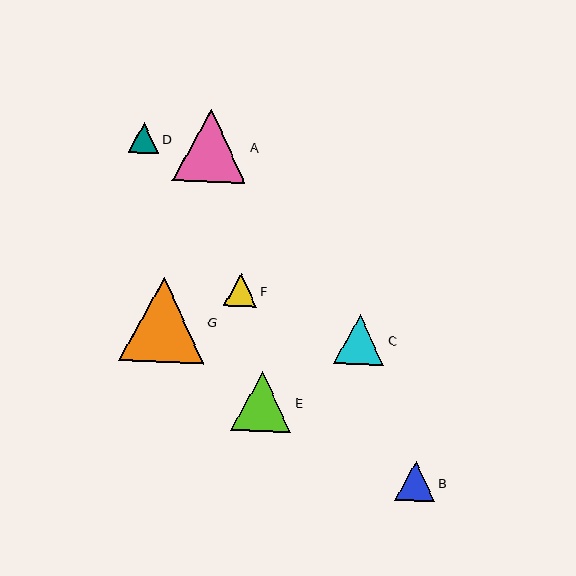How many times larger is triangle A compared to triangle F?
Triangle A is approximately 2.2 times the size of triangle F.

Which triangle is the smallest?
Triangle D is the smallest with a size of approximately 30 pixels.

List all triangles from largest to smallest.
From largest to smallest: G, A, E, C, B, F, D.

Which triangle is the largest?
Triangle G is the largest with a size of approximately 84 pixels.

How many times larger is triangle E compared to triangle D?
Triangle E is approximately 2.0 times the size of triangle D.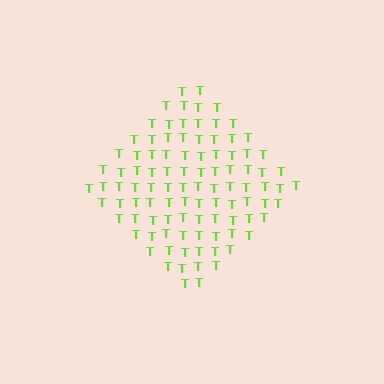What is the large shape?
The large shape is a diamond.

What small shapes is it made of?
It is made of small letter T's.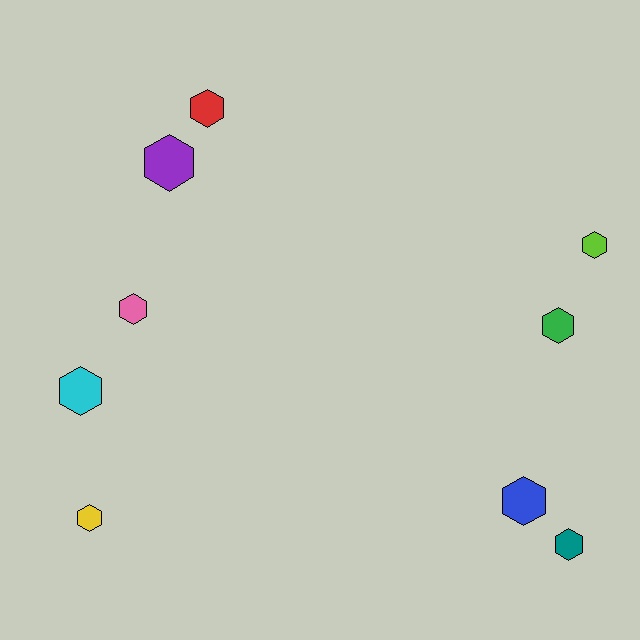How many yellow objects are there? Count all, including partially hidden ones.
There is 1 yellow object.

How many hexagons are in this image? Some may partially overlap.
There are 9 hexagons.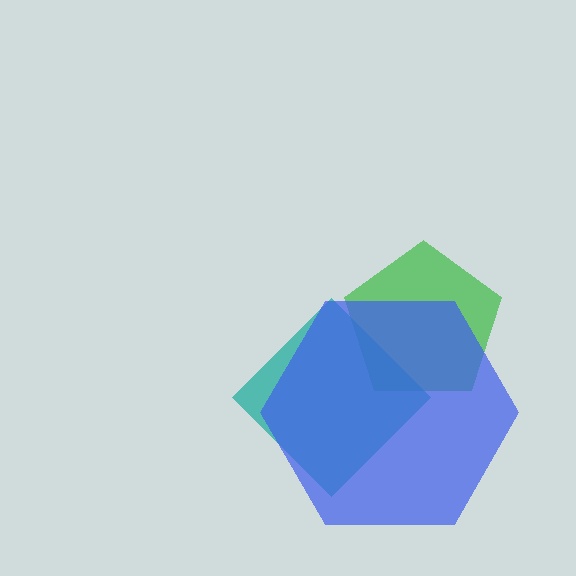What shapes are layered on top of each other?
The layered shapes are: a green pentagon, a teal diamond, a blue hexagon.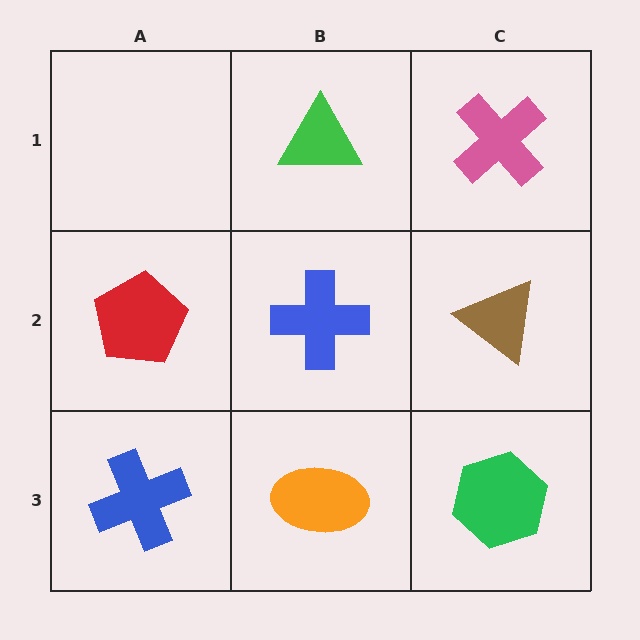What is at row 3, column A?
A blue cross.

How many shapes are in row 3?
3 shapes.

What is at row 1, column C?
A pink cross.